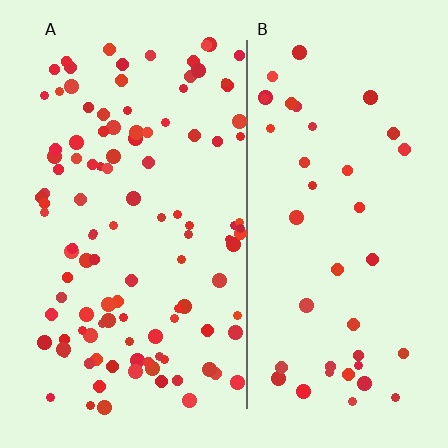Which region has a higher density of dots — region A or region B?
A (the left).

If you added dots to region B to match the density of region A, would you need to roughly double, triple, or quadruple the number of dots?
Approximately triple.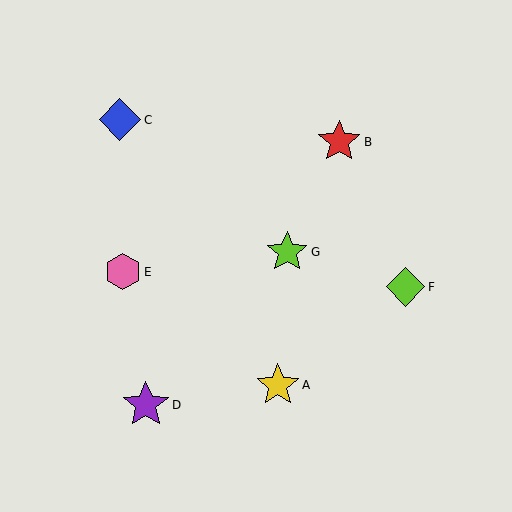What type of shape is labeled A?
Shape A is a yellow star.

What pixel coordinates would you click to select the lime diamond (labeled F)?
Click at (406, 287) to select the lime diamond F.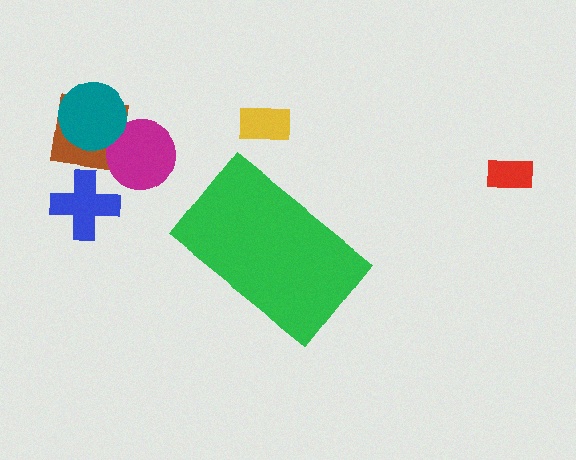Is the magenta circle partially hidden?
No, the magenta circle is fully visible.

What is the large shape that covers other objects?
A green rectangle.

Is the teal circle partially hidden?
No, the teal circle is fully visible.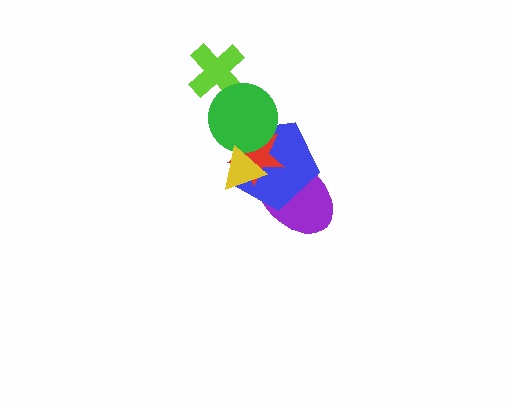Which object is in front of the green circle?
The yellow triangle is in front of the green circle.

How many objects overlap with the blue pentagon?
4 objects overlap with the blue pentagon.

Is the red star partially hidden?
Yes, it is partially covered by another shape.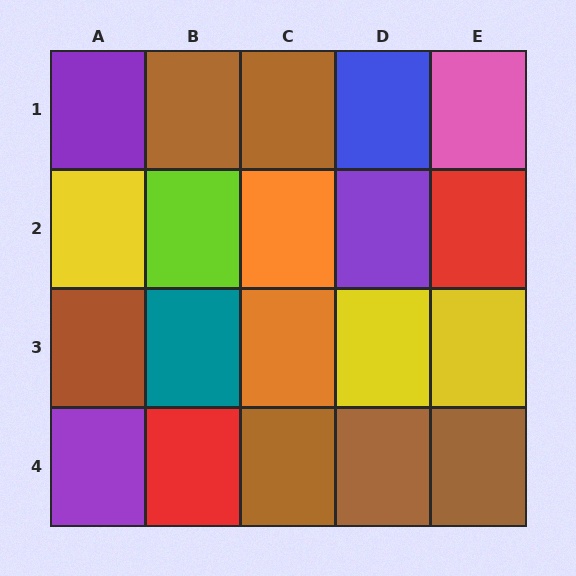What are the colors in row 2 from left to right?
Yellow, lime, orange, purple, red.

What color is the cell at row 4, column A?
Purple.